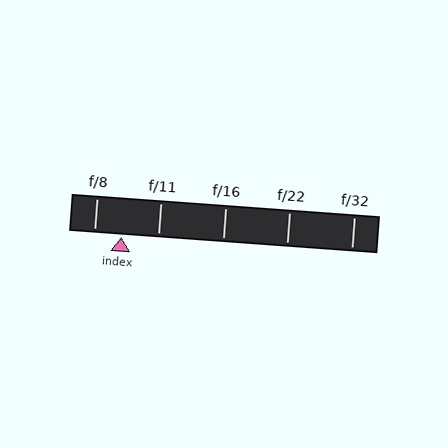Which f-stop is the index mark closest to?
The index mark is closest to f/8.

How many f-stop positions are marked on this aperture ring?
There are 5 f-stop positions marked.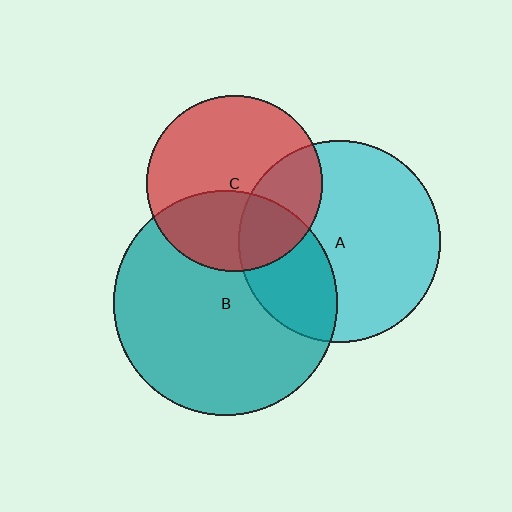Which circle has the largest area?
Circle B (teal).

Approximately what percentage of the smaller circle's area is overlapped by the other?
Approximately 30%.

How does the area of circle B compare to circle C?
Approximately 1.6 times.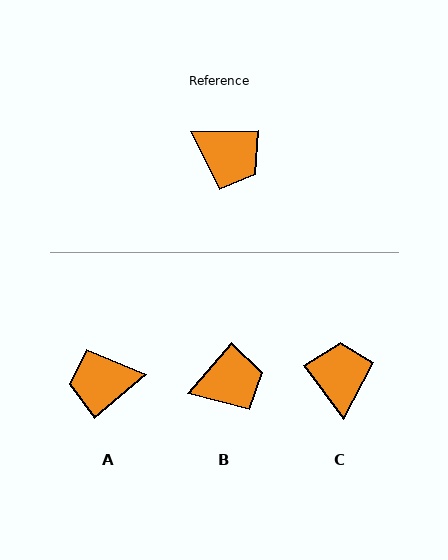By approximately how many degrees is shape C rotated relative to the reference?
Approximately 126 degrees counter-clockwise.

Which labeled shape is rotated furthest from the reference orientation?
A, about 140 degrees away.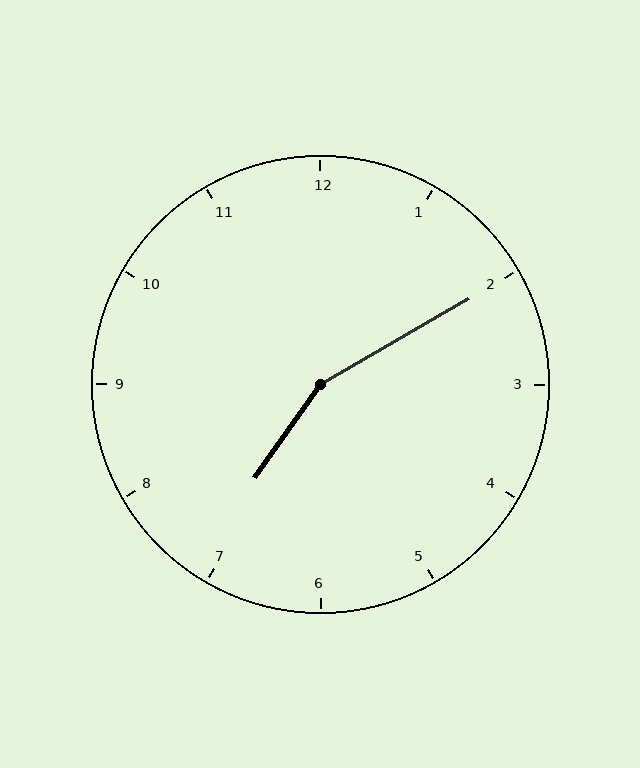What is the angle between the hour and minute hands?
Approximately 155 degrees.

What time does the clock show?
7:10.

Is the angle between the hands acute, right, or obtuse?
It is obtuse.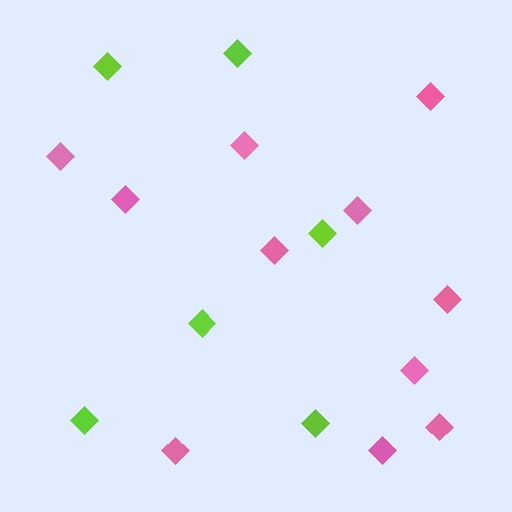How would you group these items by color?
There are 2 groups: one group of pink diamonds (11) and one group of lime diamonds (6).